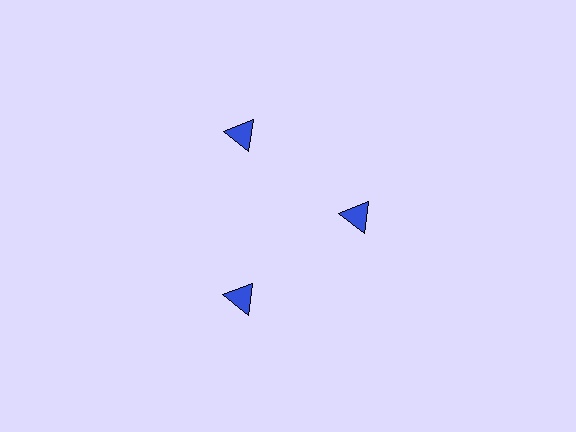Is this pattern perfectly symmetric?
No. The 3 blue triangles are arranged in a ring, but one element near the 3 o'clock position is pulled inward toward the center, breaking the 3-fold rotational symmetry.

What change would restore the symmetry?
The symmetry would be restored by moving it outward, back onto the ring so that all 3 triangles sit at equal angles and equal distance from the center.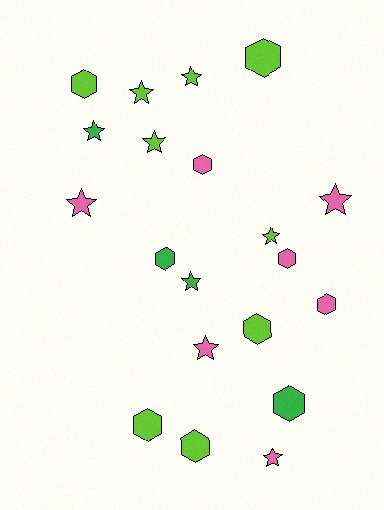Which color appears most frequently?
Lime, with 9 objects.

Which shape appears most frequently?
Star, with 10 objects.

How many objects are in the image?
There are 20 objects.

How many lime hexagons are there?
There are 5 lime hexagons.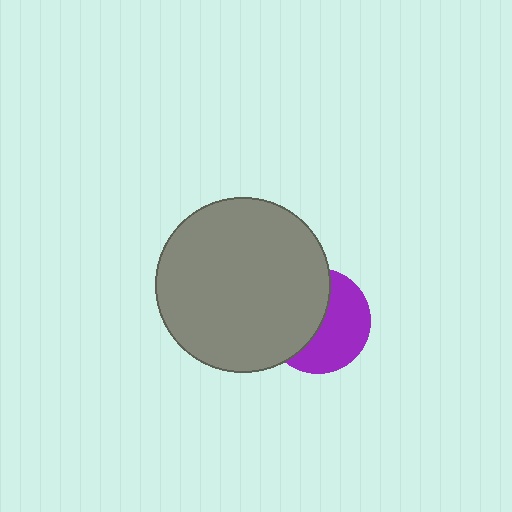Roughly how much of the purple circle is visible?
About half of it is visible (roughly 51%).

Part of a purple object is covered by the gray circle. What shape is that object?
It is a circle.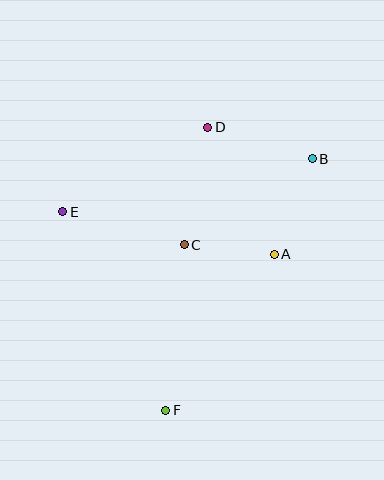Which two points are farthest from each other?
Points B and F are farthest from each other.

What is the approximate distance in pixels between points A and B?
The distance between A and B is approximately 103 pixels.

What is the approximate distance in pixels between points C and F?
The distance between C and F is approximately 167 pixels.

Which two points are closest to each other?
Points A and C are closest to each other.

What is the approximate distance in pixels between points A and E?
The distance between A and E is approximately 216 pixels.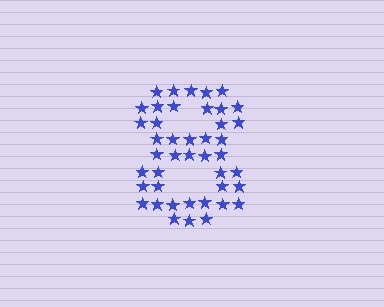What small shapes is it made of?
It is made of small stars.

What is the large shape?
The large shape is the digit 8.